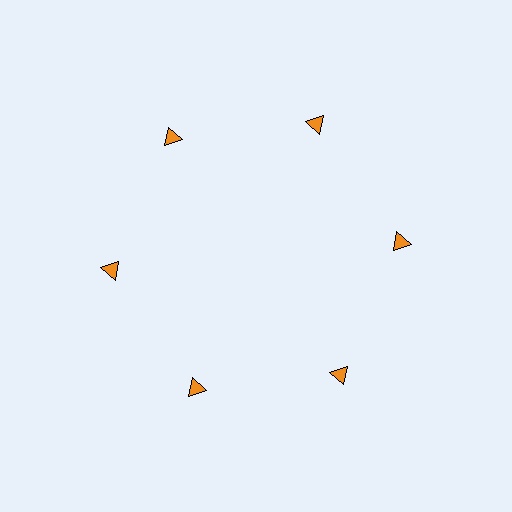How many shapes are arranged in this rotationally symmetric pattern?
There are 6 shapes, arranged in 6 groups of 1.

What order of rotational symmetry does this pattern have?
This pattern has 6-fold rotational symmetry.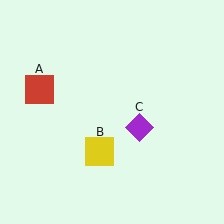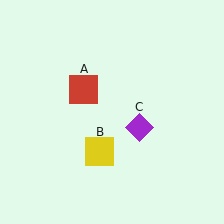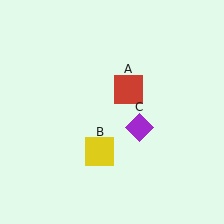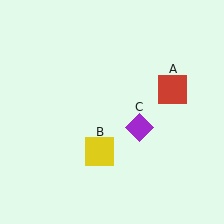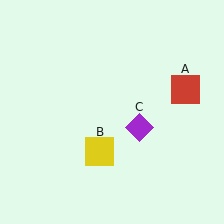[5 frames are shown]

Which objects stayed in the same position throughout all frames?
Yellow square (object B) and purple diamond (object C) remained stationary.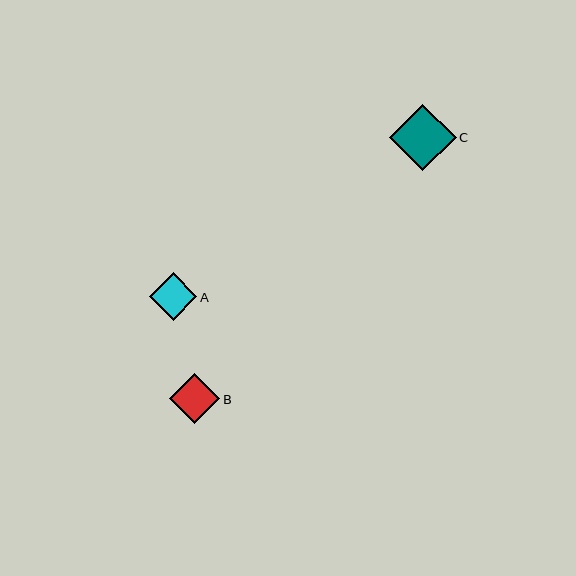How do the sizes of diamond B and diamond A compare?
Diamond B and diamond A are approximately the same size.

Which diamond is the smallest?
Diamond A is the smallest with a size of approximately 48 pixels.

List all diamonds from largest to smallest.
From largest to smallest: C, B, A.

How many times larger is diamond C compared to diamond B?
Diamond C is approximately 1.3 times the size of diamond B.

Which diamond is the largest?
Diamond C is the largest with a size of approximately 66 pixels.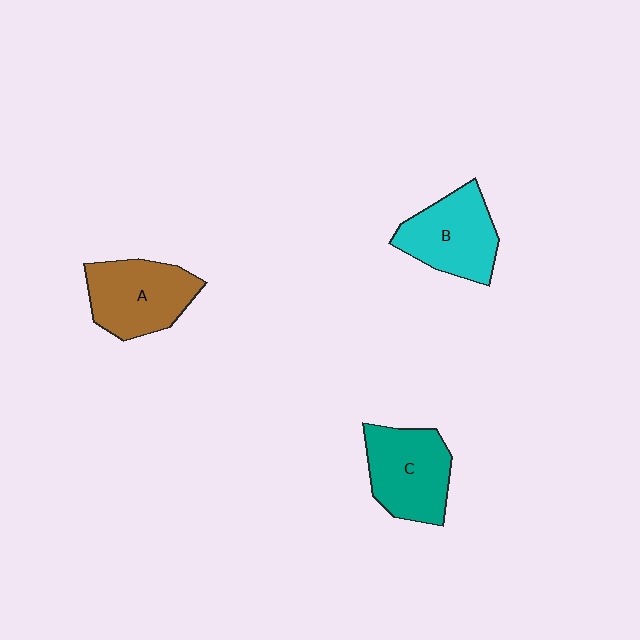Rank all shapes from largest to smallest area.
From largest to smallest: A (brown), C (teal), B (cyan).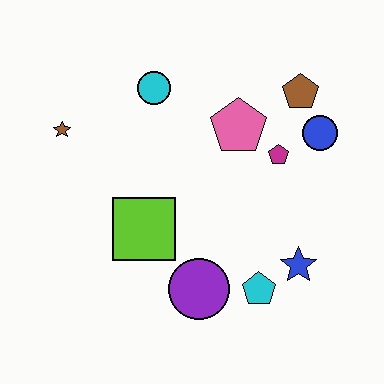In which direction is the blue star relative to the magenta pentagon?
The blue star is below the magenta pentagon.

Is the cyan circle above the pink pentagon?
Yes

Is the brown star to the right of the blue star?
No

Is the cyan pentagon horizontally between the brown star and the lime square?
No